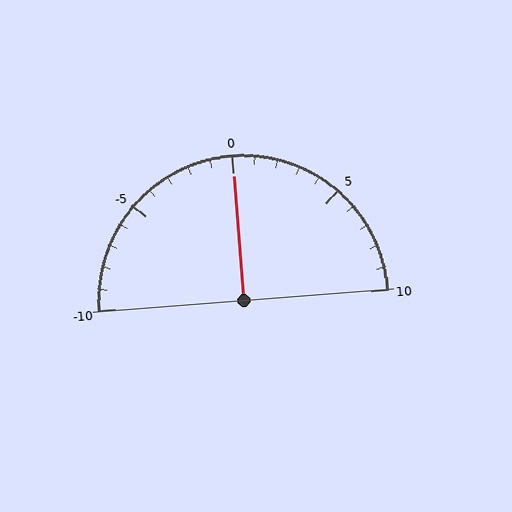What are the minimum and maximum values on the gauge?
The gauge ranges from -10 to 10.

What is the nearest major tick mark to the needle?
The nearest major tick mark is 0.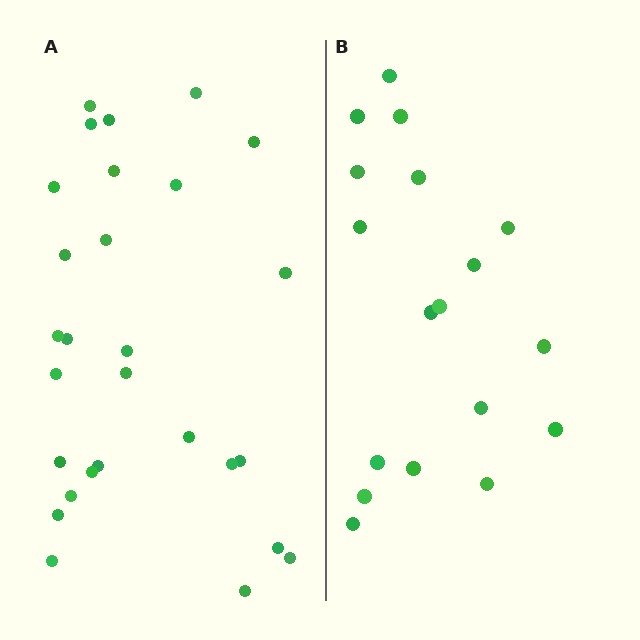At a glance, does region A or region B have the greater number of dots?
Region A (the left region) has more dots.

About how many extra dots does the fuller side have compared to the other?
Region A has roughly 10 or so more dots than region B.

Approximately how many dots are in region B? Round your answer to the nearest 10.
About 20 dots. (The exact count is 18, which rounds to 20.)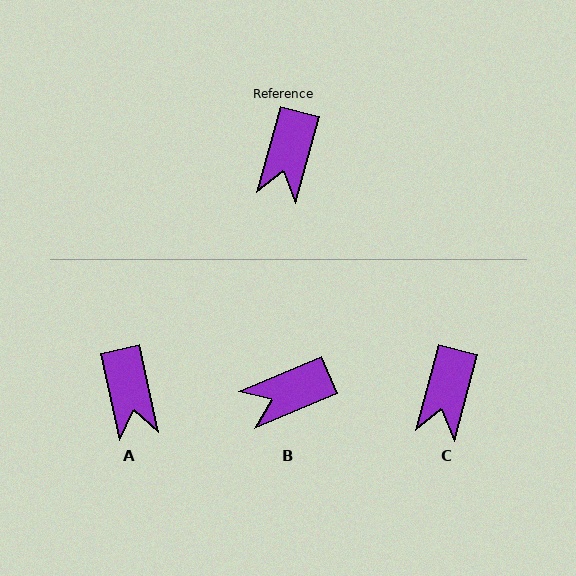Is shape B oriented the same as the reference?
No, it is off by about 52 degrees.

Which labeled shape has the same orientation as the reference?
C.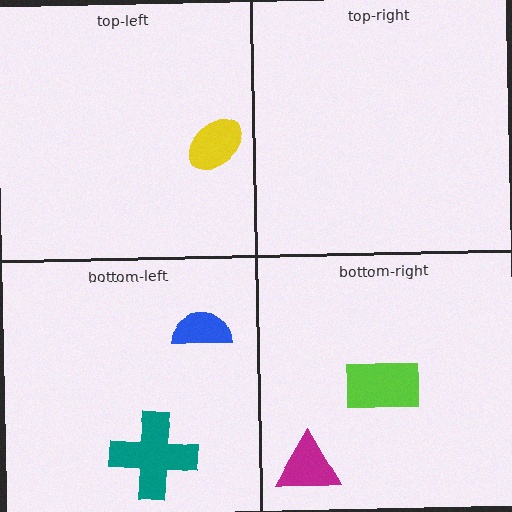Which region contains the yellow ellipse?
The top-left region.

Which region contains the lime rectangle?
The bottom-right region.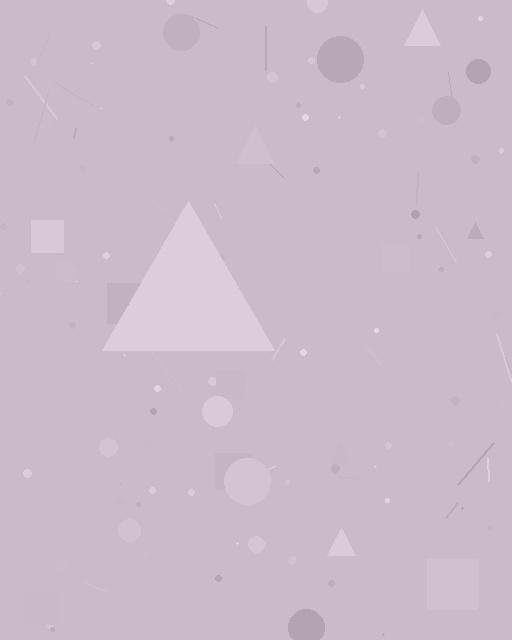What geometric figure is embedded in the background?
A triangle is embedded in the background.